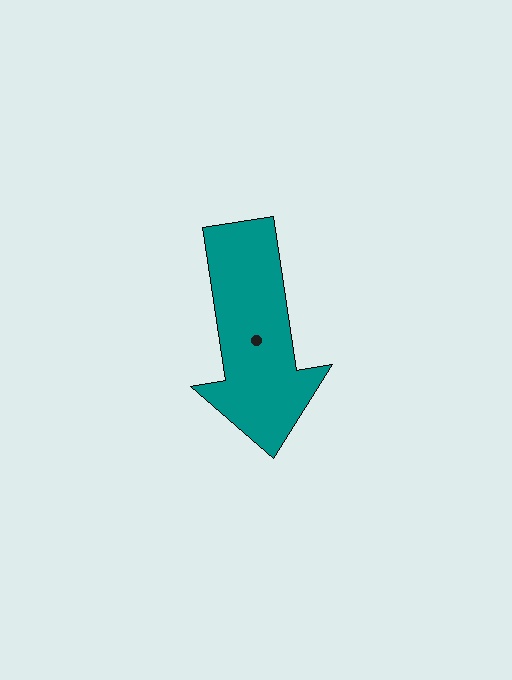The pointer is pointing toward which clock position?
Roughly 6 o'clock.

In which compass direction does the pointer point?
South.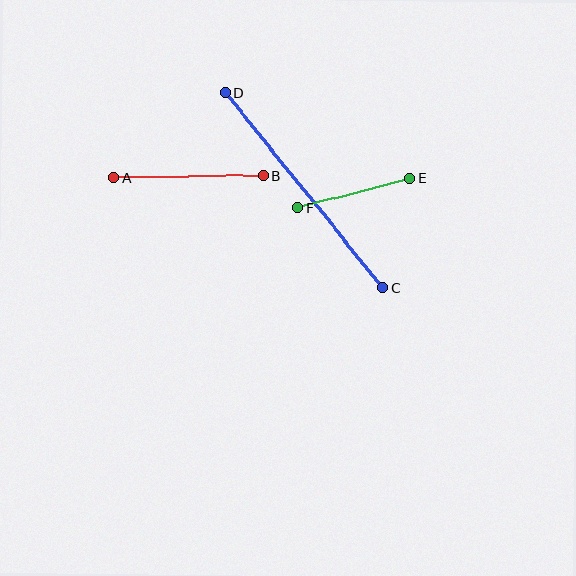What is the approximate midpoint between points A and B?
The midpoint is at approximately (189, 177) pixels.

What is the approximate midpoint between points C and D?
The midpoint is at approximately (304, 190) pixels.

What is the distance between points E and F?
The distance is approximately 116 pixels.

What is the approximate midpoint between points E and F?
The midpoint is at approximately (354, 193) pixels.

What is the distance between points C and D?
The distance is approximately 250 pixels.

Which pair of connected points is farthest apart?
Points C and D are farthest apart.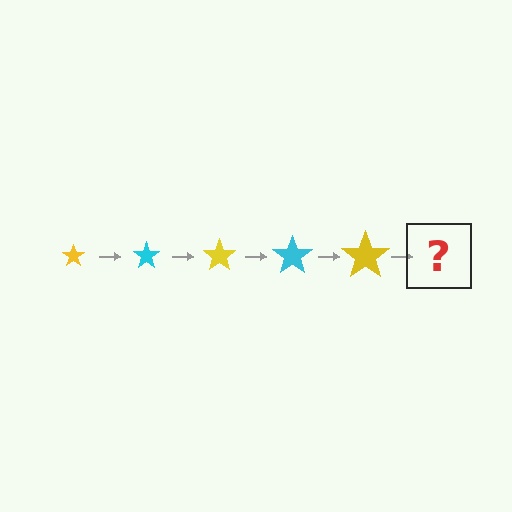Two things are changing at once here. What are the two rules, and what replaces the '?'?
The two rules are that the star grows larger each step and the color cycles through yellow and cyan. The '?' should be a cyan star, larger than the previous one.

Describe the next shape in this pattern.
It should be a cyan star, larger than the previous one.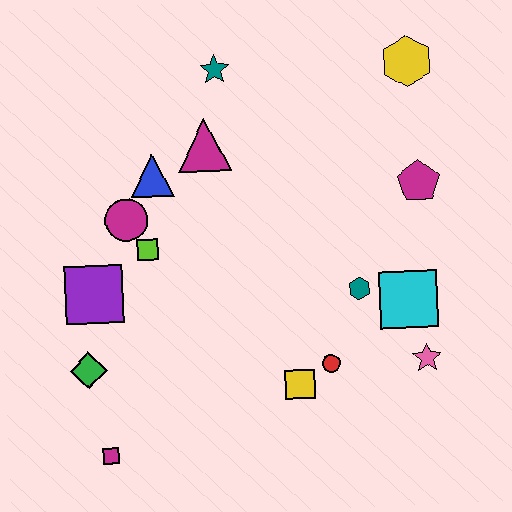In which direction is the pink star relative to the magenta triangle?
The pink star is below the magenta triangle.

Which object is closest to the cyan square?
The teal hexagon is closest to the cyan square.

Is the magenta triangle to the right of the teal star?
No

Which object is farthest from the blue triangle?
The pink star is farthest from the blue triangle.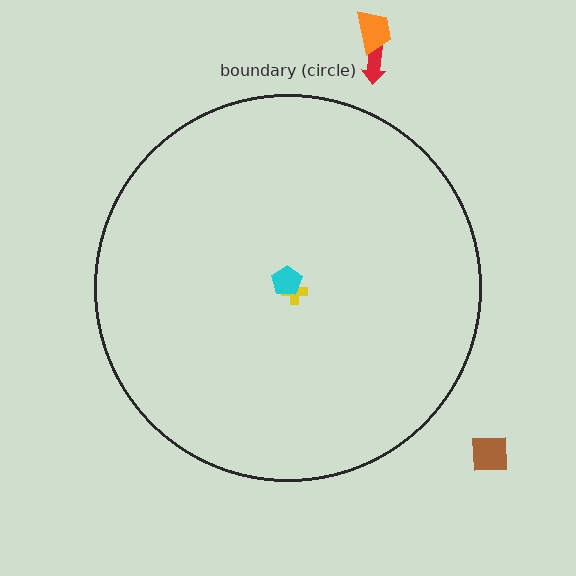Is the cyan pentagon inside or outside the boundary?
Inside.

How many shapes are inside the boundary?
2 inside, 3 outside.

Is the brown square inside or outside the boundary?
Outside.